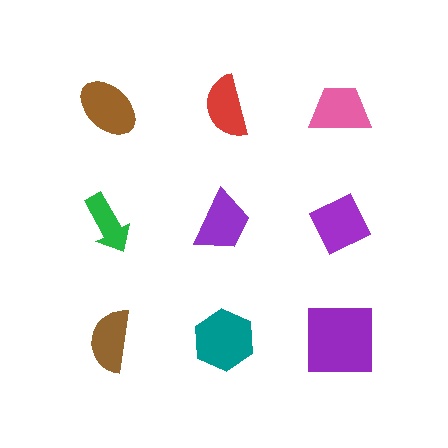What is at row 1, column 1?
A brown ellipse.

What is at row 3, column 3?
A purple square.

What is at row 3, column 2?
A teal hexagon.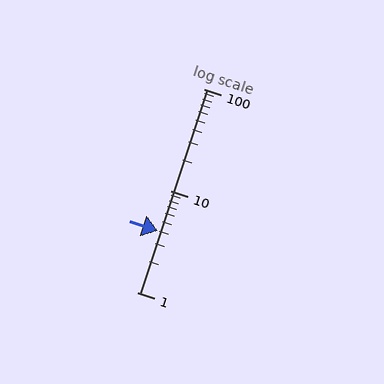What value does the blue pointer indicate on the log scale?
The pointer indicates approximately 4.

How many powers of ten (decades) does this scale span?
The scale spans 2 decades, from 1 to 100.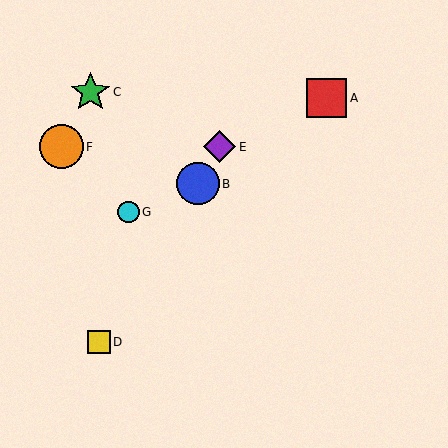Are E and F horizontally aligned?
Yes, both are at y≈147.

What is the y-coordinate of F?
Object F is at y≈147.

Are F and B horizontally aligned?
No, F is at y≈147 and B is at y≈184.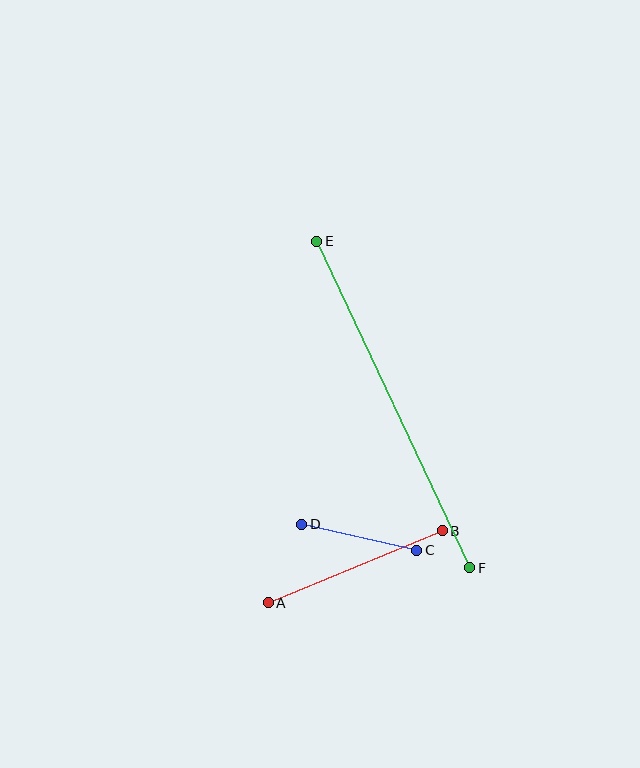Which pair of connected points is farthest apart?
Points E and F are farthest apart.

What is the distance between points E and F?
The distance is approximately 361 pixels.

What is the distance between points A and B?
The distance is approximately 188 pixels.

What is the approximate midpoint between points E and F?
The midpoint is at approximately (393, 404) pixels.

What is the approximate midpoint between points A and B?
The midpoint is at approximately (355, 567) pixels.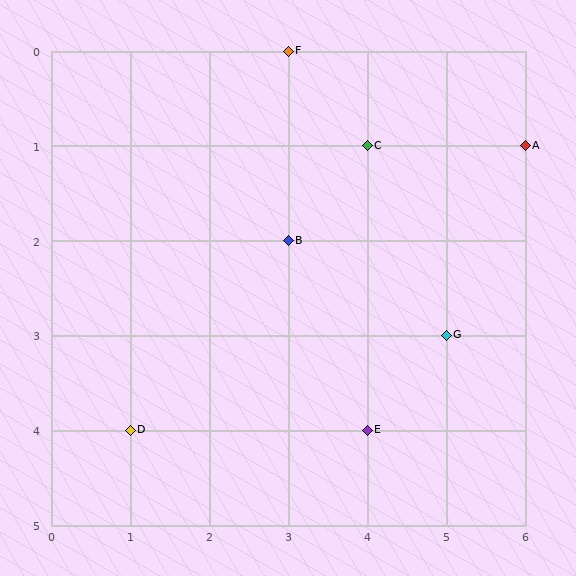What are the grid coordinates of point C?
Point C is at grid coordinates (4, 1).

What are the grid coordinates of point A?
Point A is at grid coordinates (6, 1).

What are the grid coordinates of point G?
Point G is at grid coordinates (5, 3).